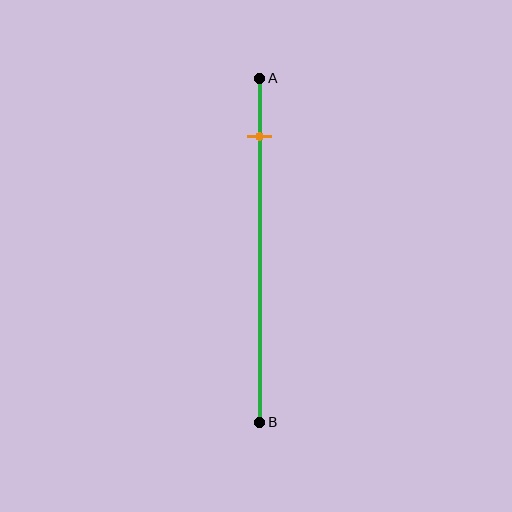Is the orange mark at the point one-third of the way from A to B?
No, the mark is at about 15% from A, not at the 33% one-third point.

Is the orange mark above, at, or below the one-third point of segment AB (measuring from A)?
The orange mark is above the one-third point of segment AB.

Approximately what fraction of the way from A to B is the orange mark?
The orange mark is approximately 15% of the way from A to B.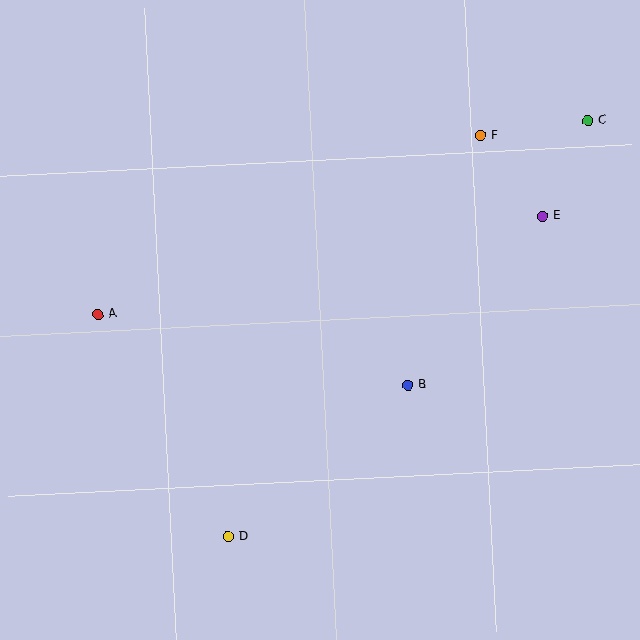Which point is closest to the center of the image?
Point B at (408, 385) is closest to the center.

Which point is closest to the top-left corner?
Point A is closest to the top-left corner.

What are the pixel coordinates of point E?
Point E is at (542, 216).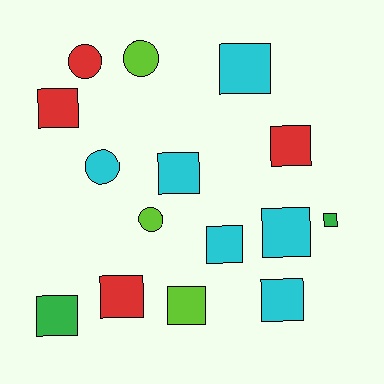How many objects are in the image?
There are 15 objects.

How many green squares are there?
There are 2 green squares.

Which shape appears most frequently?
Square, with 11 objects.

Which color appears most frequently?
Cyan, with 6 objects.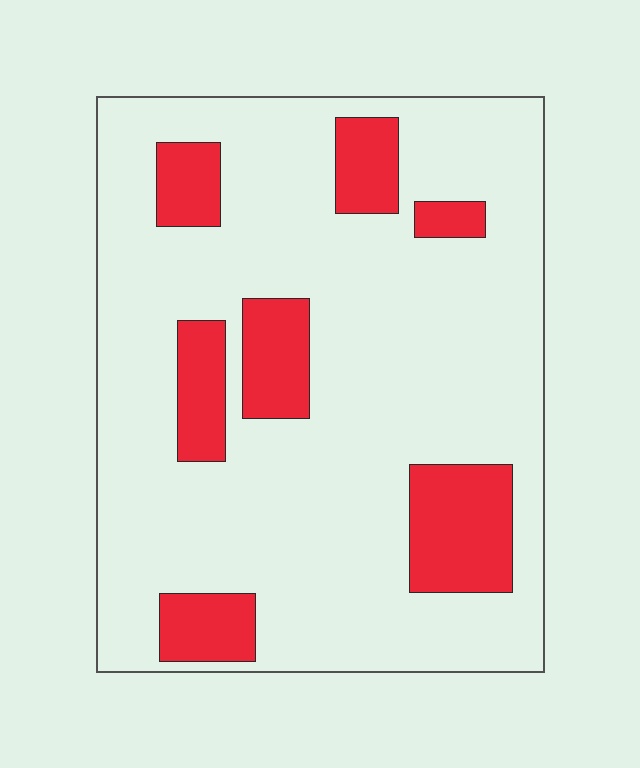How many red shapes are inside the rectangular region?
7.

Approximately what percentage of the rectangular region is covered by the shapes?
Approximately 20%.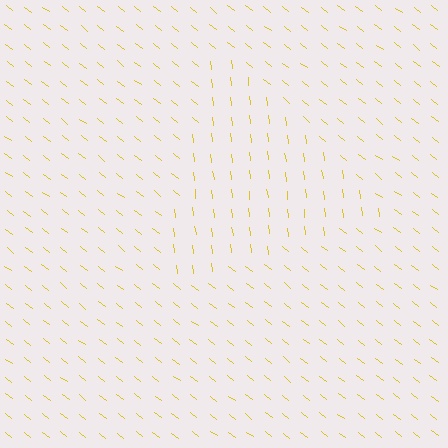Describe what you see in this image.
The image is filled with small yellow line segments. A triangle region in the image has lines oriented differently from the surrounding lines, creating a visible texture boundary.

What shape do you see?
I see a triangle.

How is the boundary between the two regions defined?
The boundary is defined purely by a change in line orientation (approximately 45 degrees difference). All lines are the same color and thickness.